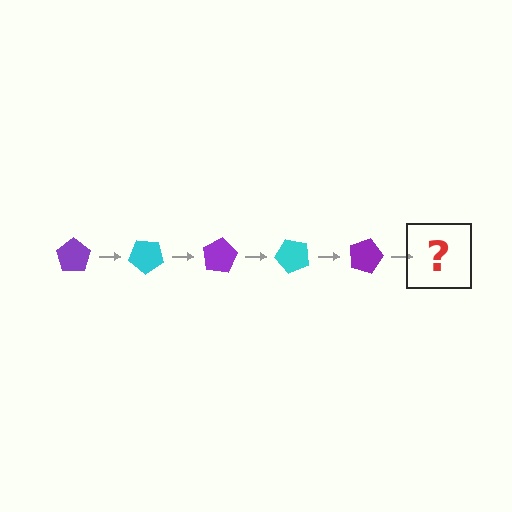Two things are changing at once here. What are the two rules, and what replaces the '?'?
The two rules are that it rotates 40 degrees each step and the color cycles through purple and cyan. The '?' should be a cyan pentagon, rotated 200 degrees from the start.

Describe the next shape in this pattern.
It should be a cyan pentagon, rotated 200 degrees from the start.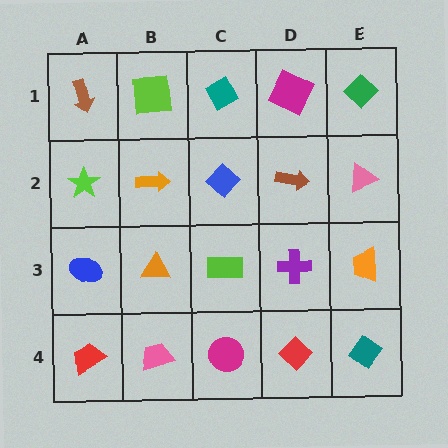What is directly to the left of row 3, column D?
A lime rectangle.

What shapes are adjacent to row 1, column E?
A pink triangle (row 2, column E), a magenta square (row 1, column D).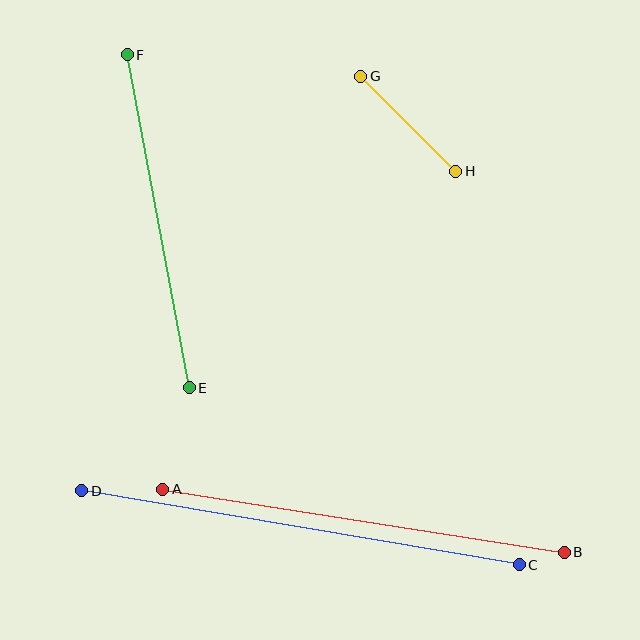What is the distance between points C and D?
The distance is approximately 444 pixels.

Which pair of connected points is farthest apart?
Points C and D are farthest apart.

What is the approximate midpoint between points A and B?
The midpoint is at approximately (364, 521) pixels.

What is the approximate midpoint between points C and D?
The midpoint is at approximately (300, 528) pixels.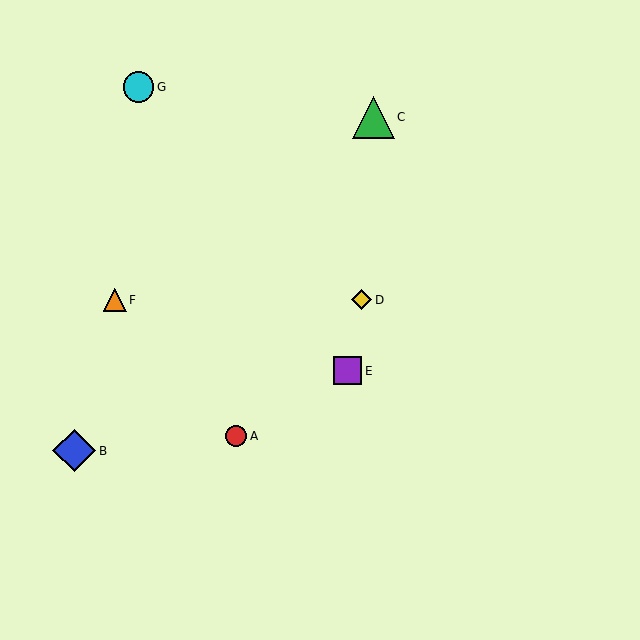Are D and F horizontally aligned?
Yes, both are at y≈300.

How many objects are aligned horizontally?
2 objects (D, F) are aligned horizontally.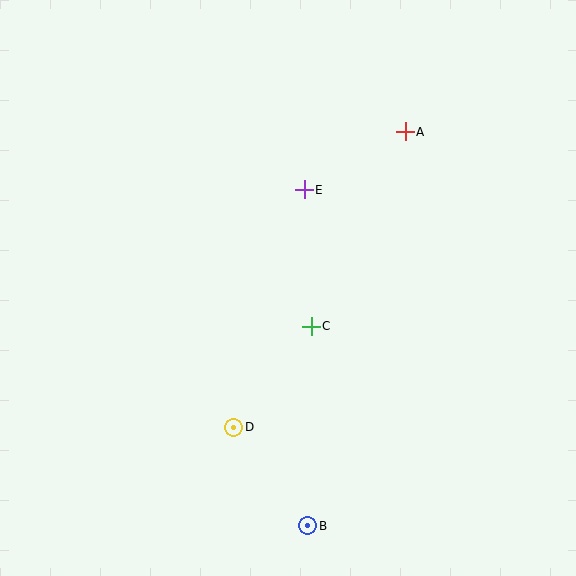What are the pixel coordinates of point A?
Point A is at (405, 132).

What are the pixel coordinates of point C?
Point C is at (311, 326).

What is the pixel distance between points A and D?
The distance between A and D is 342 pixels.